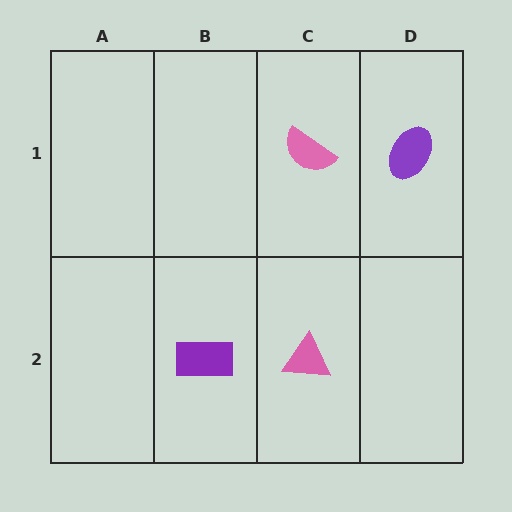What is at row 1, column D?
A purple ellipse.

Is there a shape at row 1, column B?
No, that cell is empty.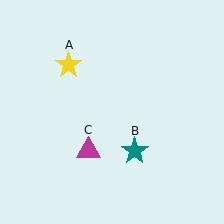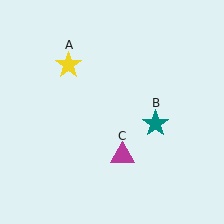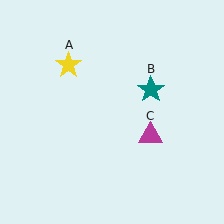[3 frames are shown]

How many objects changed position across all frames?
2 objects changed position: teal star (object B), magenta triangle (object C).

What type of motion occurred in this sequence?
The teal star (object B), magenta triangle (object C) rotated counterclockwise around the center of the scene.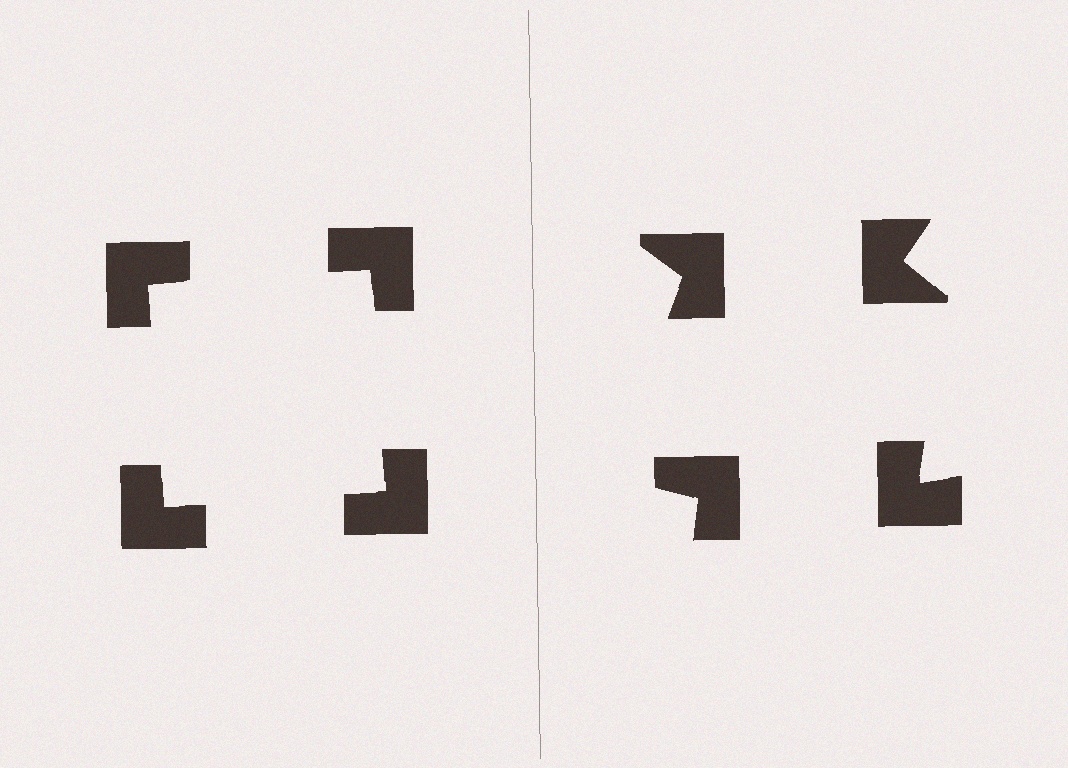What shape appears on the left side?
An illusory square.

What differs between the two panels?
The notched squares are positioned identically on both sides; only the wedge orientations differ. On the left they align to a square; on the right they are misaligned.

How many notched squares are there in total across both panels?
8 — 4 on each side.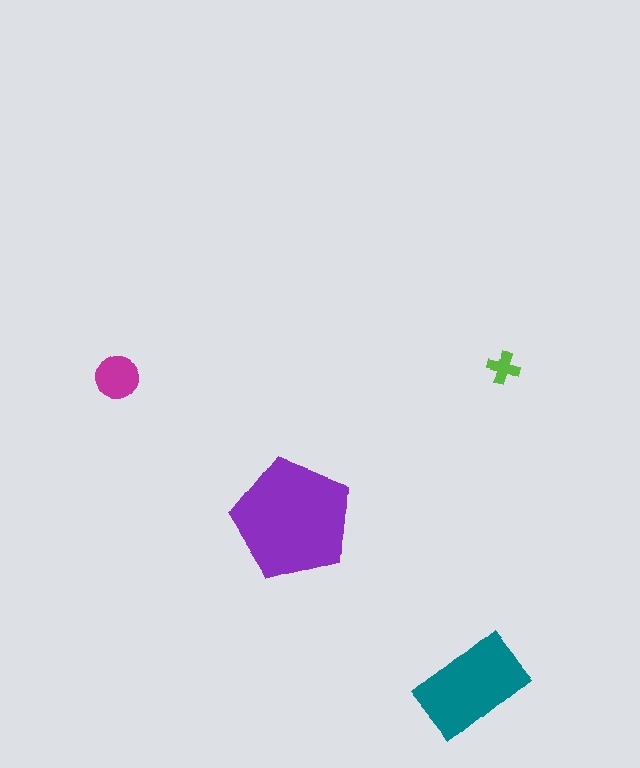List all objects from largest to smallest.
The purple pentagon, the teal rectangle, the magenta circle, the lime cross.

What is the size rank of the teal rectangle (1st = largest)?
2nd.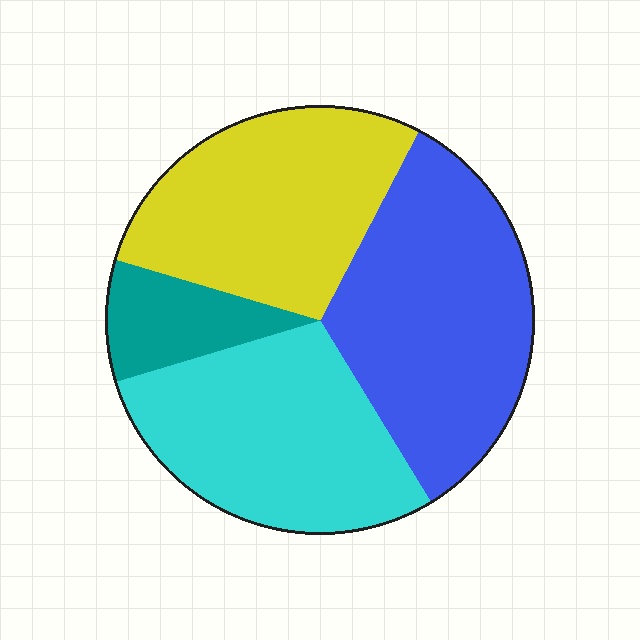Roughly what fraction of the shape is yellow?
Yellow covers about 30% of the shape.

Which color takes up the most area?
Blue, at roughly 35%.